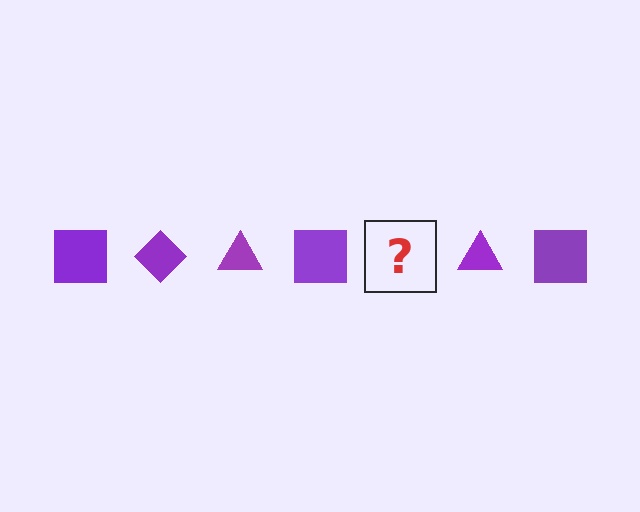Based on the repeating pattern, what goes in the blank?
The blank should be a purple diamond.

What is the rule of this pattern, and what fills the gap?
The rule is that the pattern cycles through square, diamond, triangle shapes in purple. The gap should be filled with a purple diamond.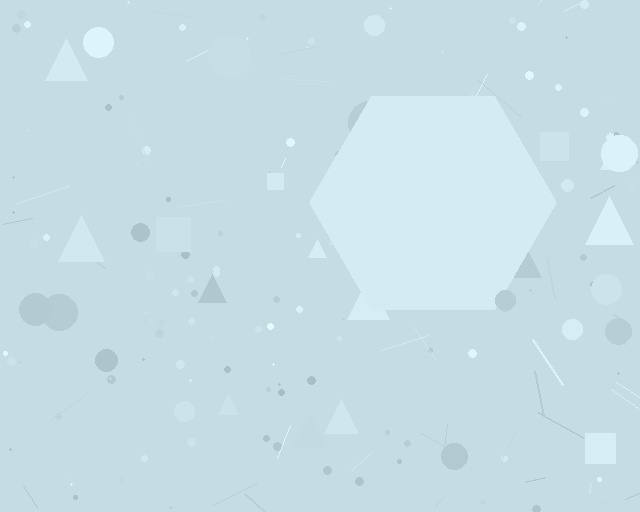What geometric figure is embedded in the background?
A hexagon is embedded in the background.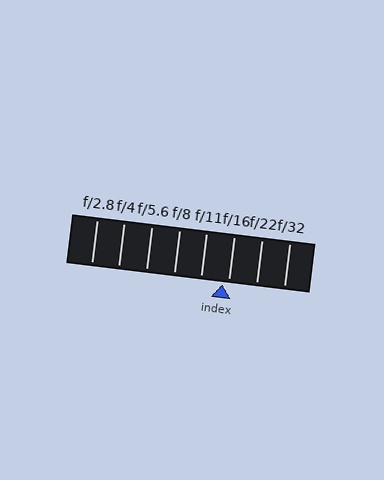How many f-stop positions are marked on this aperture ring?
There are 8 f-stop positions marked.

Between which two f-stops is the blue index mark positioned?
The index mark is between f/11 and f/16.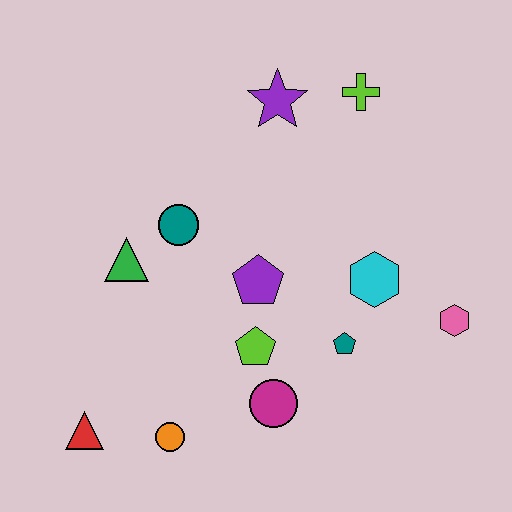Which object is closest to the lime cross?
The purple star is closest to the lime cross.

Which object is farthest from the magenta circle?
The lime cross is farthest from the magenta circle.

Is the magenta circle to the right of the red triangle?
Yes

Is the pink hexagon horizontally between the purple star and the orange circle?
No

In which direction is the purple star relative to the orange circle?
The purple star is above the orange circle.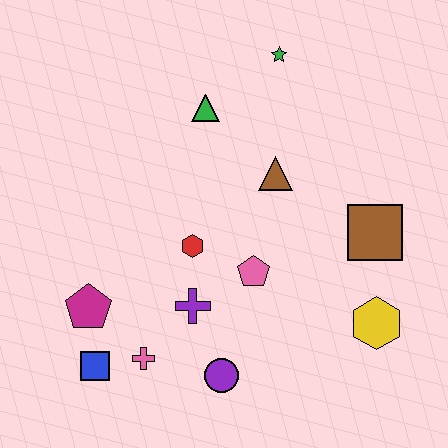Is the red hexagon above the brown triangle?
No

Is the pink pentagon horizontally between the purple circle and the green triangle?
No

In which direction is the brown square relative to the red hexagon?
The brown square is to the right of the red hexagon.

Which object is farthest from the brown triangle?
The blue square is farthest from the brown triangle.